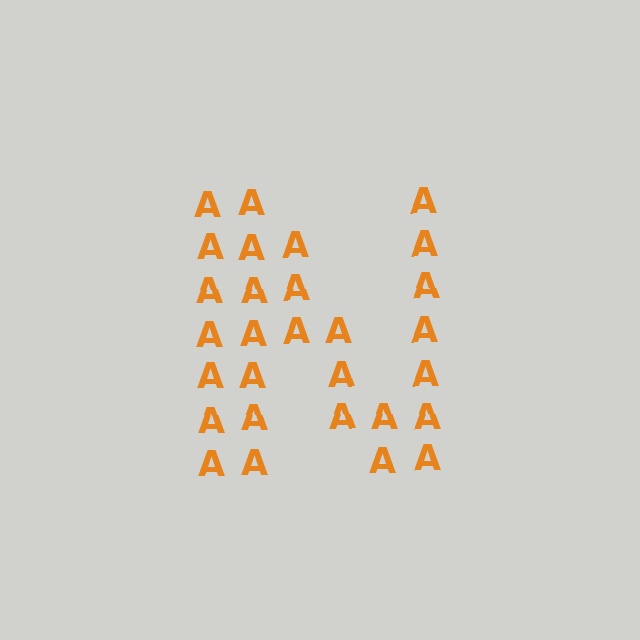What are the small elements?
The small elements are letter A's.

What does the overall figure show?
The overall figure shows the letter N.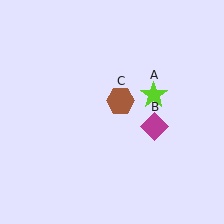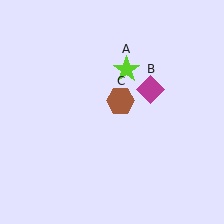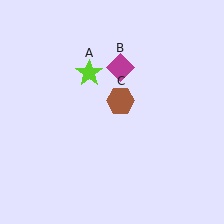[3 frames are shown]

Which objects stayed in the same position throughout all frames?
Brown hexagon (object C) remained stationary.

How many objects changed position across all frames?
2 objects changed position: lime star (object A), magenta diamond (object B).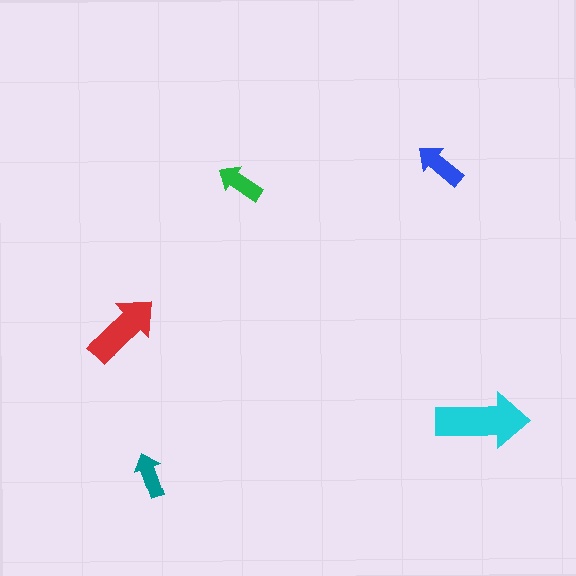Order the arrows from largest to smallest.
the cyan one, the red one, the blue one, the green one, the teal one.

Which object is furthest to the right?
The cyan arrow is rightmost.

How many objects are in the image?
There are 5 objects in the image.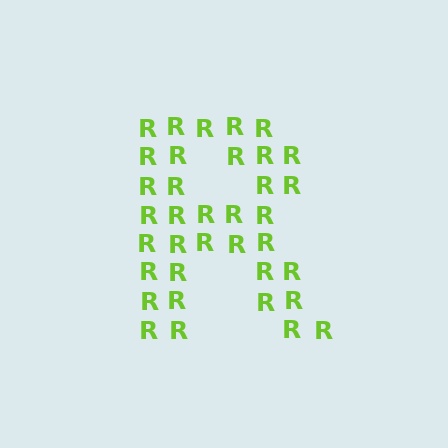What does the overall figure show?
The overall figure shows the letter R.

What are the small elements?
The small elements are letter R's.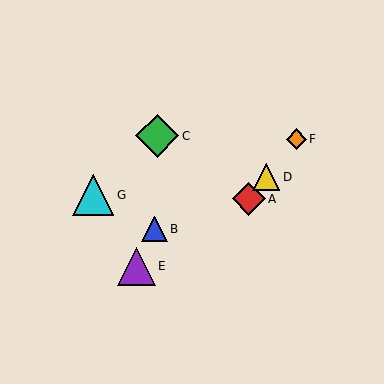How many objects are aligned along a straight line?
3 objects (A, D, F) are aligned along a straight line.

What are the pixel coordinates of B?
Object B is at (154, 229).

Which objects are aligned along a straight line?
Objects A, D, F are aligned along a straight line.